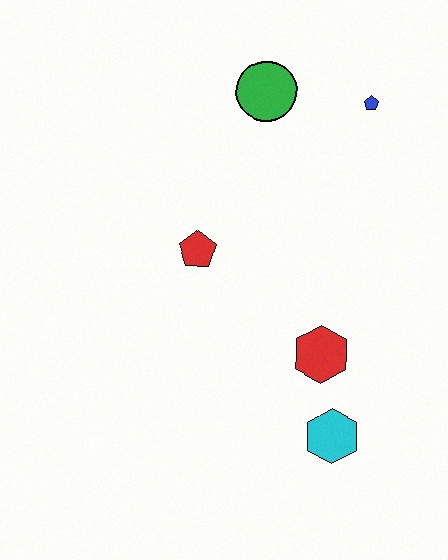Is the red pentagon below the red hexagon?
No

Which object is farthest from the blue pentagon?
The cyan hexagon is farthest from the blue pentagon.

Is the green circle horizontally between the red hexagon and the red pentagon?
Yes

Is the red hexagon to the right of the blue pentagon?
No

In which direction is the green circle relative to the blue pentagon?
The green circle is to the left of the blue pentagon.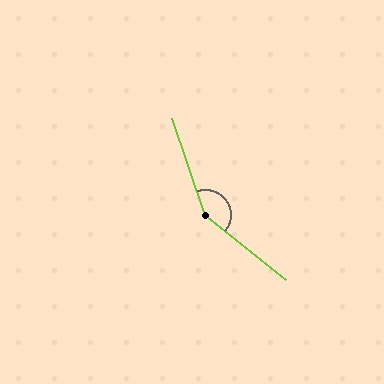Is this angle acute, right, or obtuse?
It is obtuse.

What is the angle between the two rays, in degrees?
Approximately 148 degrees.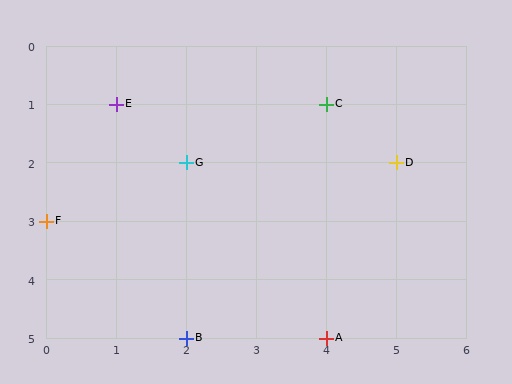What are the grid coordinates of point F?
Point F is at grid coordinates (0, 3).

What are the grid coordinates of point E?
Point E is at grid coordinates (1, 1).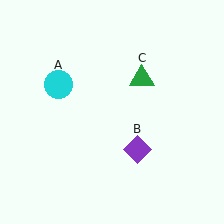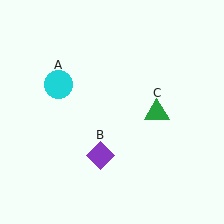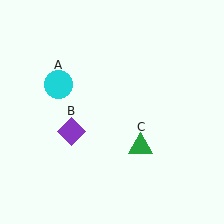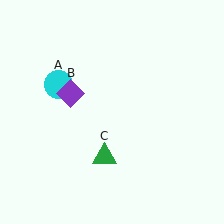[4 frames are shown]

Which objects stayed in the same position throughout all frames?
Cyan circle (object A) remained stationary.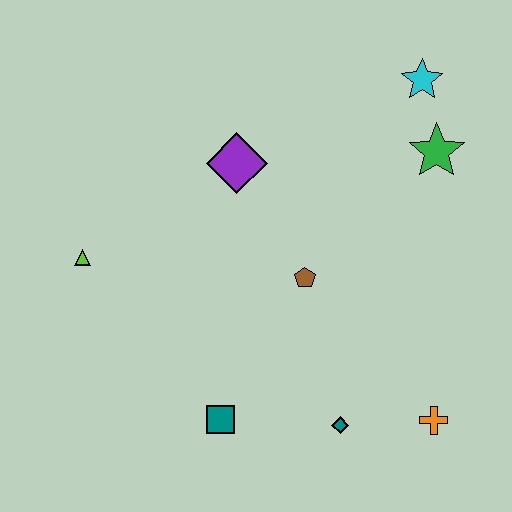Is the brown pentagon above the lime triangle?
No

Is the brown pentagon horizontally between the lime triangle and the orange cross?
Yes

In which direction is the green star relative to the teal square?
The green star is above the teal square.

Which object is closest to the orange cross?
The teal diamond is closest to the orange cross.